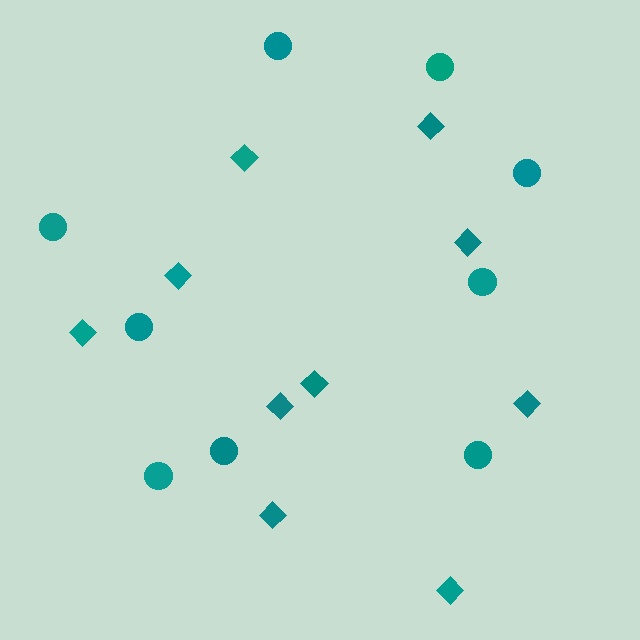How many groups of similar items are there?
There are 2 groups: one group of circles (9) and one group of diamonds (10).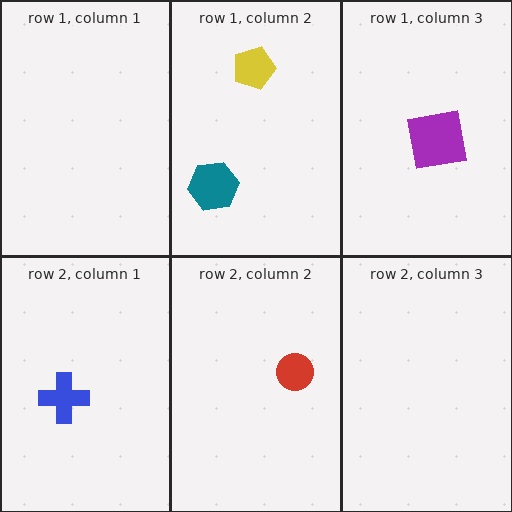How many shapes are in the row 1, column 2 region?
2.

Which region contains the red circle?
The row 2, column 2 region.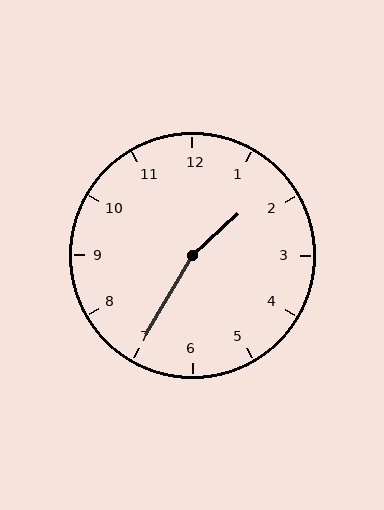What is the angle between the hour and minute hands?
Approximately 162 degrees.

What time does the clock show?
1:35.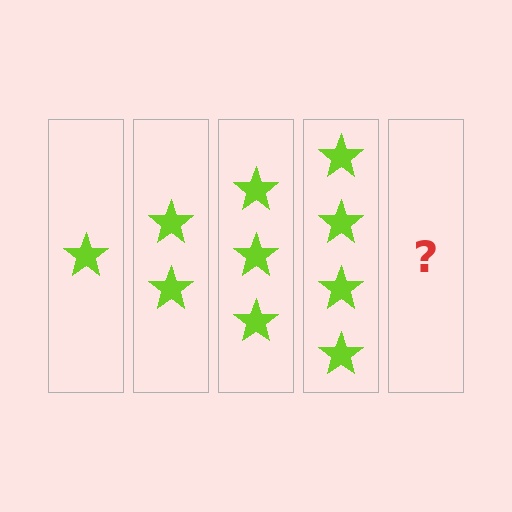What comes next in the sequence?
The next element should be 5 stars.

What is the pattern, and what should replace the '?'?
The pattern is that each step adds one more star. The '?' should be 5 stars.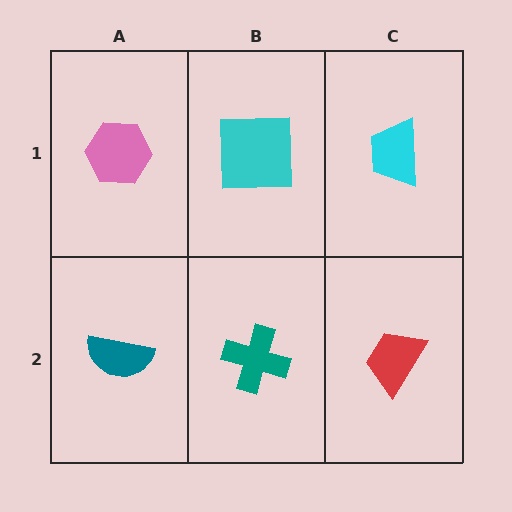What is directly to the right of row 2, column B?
A red trapezoid.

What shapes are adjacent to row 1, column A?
A teal semicircle (row 2, column A), a cyan square (row 1, column B).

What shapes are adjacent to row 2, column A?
A pink hexagon (row 1, column A), a teal cross (row 2, column B).